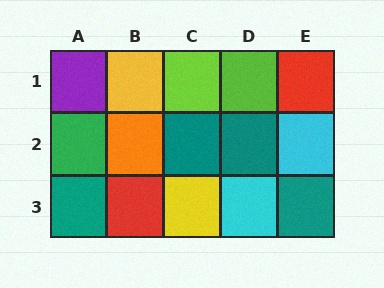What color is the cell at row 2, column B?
Orange.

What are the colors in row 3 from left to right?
Teal, red, yellow, cyan, teal.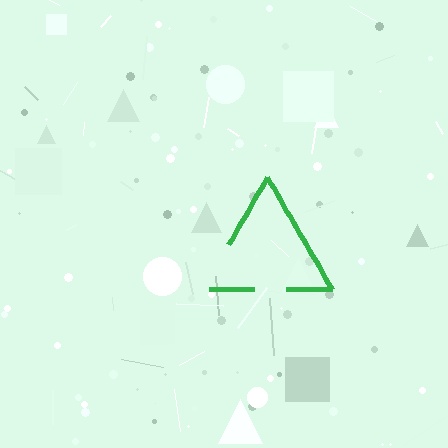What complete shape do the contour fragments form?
The contour fragments form a triangle.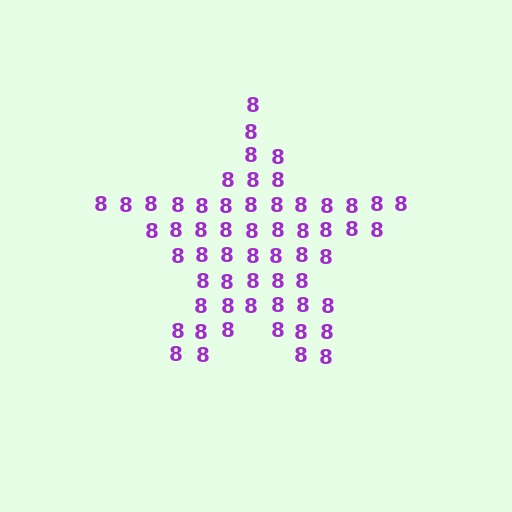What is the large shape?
The large shape is a star.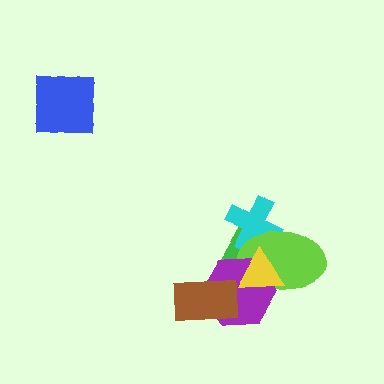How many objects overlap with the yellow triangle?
4 objects overlap with the yellow triangle.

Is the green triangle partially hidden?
Yes, it is partially covered by another shape.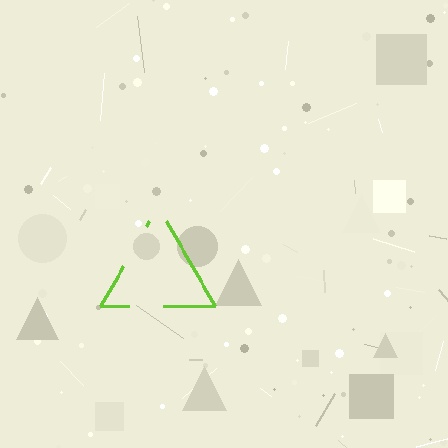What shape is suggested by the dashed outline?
The dashed outline suggests a triangle.